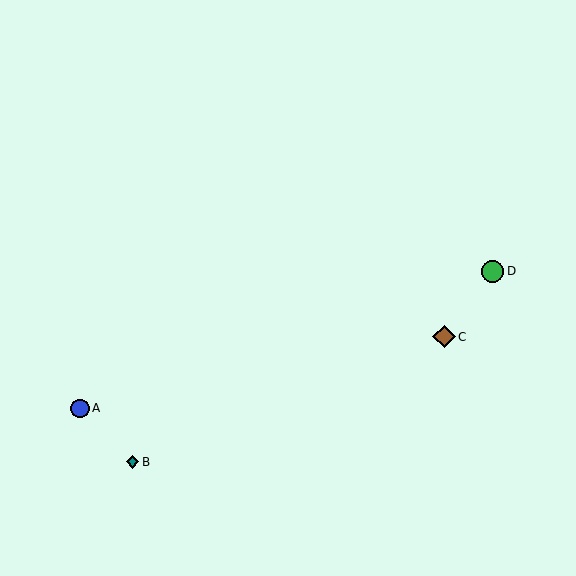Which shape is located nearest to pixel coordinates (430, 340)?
The brown diamond (labeled C) at (444, 337) is nearest to that location.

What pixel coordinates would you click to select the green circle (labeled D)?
Click at (492, 271) to select the green circle D.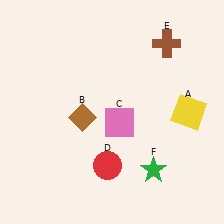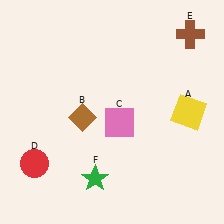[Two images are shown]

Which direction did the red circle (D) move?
The red circle (D) moved left.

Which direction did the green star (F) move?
The green star (F) moved left.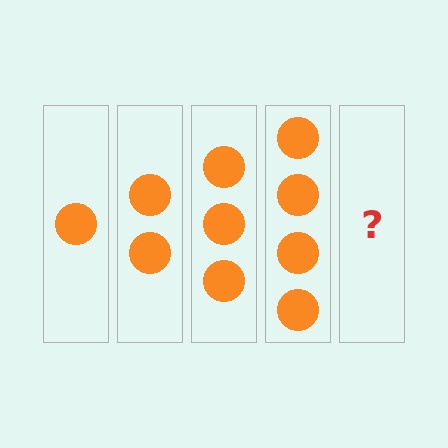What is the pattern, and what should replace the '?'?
The pattern is that each step adds one more circle. The '?' should be 5 circles.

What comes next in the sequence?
The next element should be 5 circles.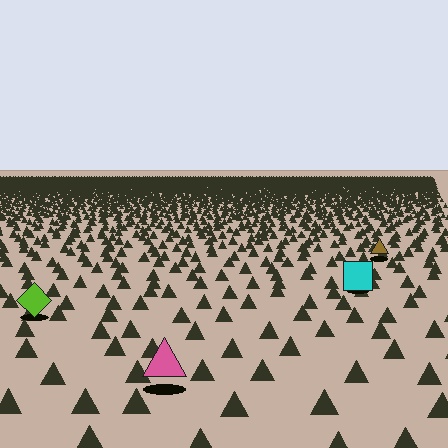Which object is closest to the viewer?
The pink triangle is closest. The texture marks near it are larger and more spread out.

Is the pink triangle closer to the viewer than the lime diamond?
Yes. The pink triangle is closer — you can tell from the texture gradient: the ground texture is coarser near it.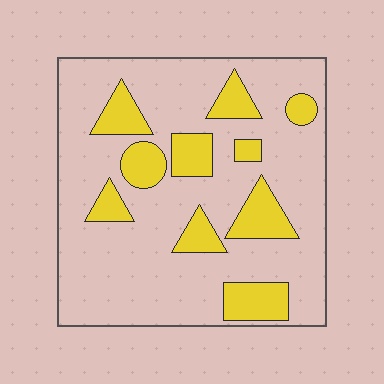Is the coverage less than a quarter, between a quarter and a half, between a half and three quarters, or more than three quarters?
Less than a quarter.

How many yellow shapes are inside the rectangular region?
10.